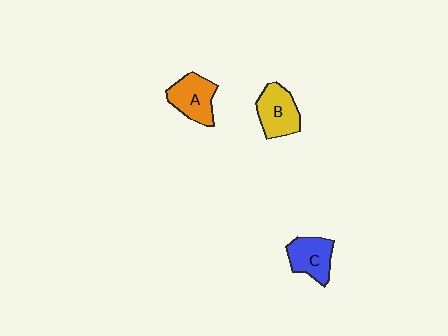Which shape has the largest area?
Shape A (orange).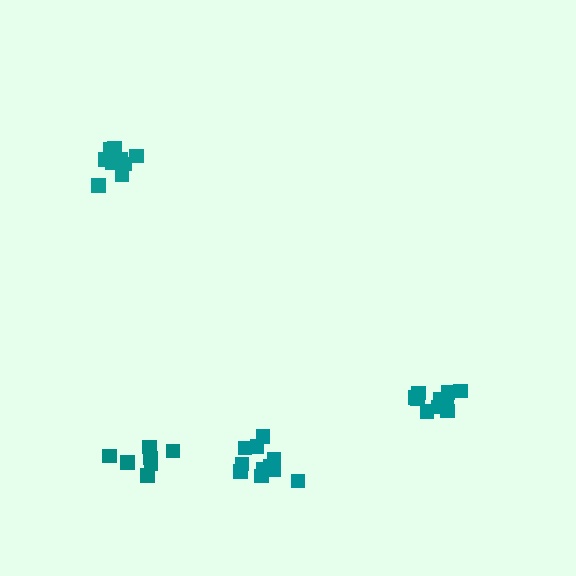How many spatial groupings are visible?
There are 4 spatial groupings.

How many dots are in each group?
Group 1: 11 dots, Group 2: 7 dots, Group 3: 10 dots, Group 4: 10 dots (38 total).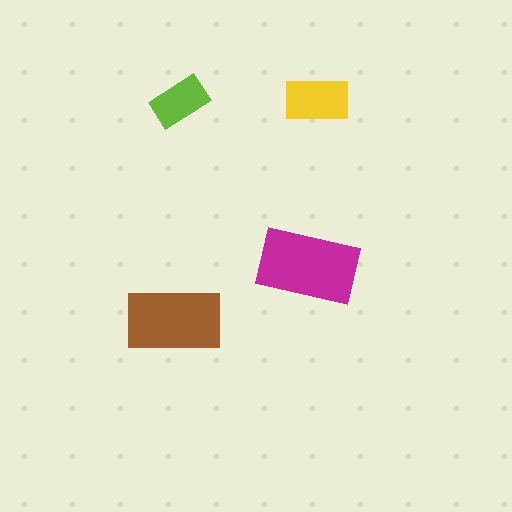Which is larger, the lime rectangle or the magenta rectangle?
The magenta one.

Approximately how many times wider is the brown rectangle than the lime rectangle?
About 1.5 times wider.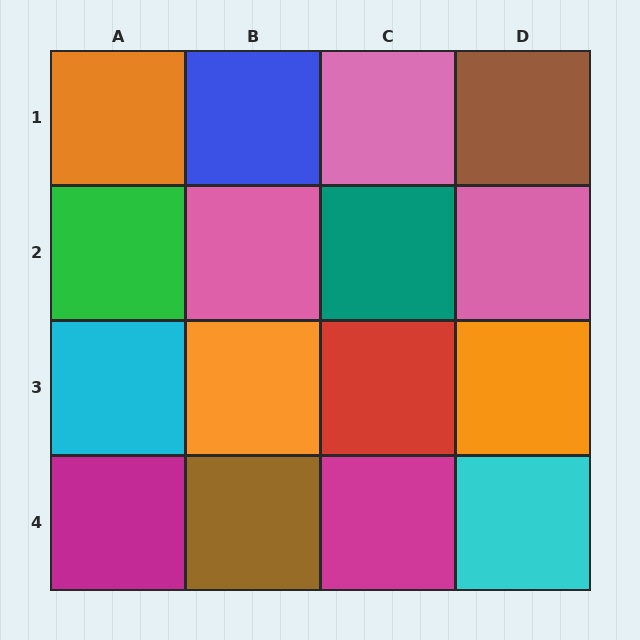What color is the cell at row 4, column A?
Magenta.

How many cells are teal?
1 cell is teal.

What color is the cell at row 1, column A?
Orange.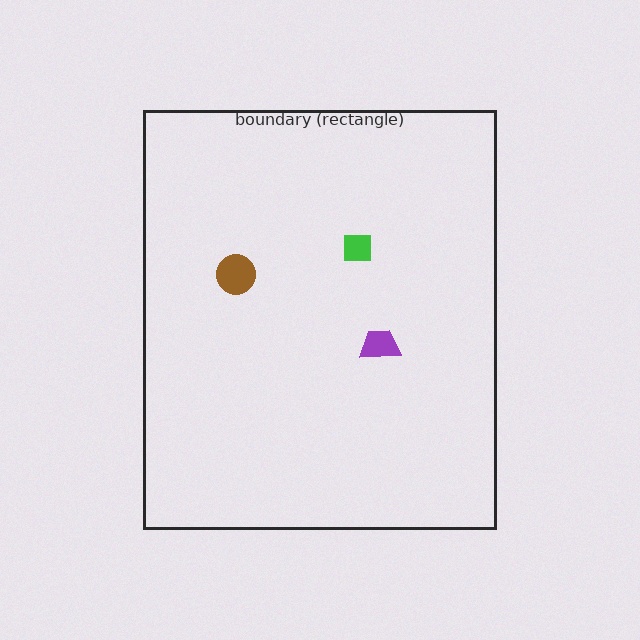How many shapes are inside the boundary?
3 inside, 0 outside.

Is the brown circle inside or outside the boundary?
Inside.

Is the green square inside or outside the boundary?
Inside.